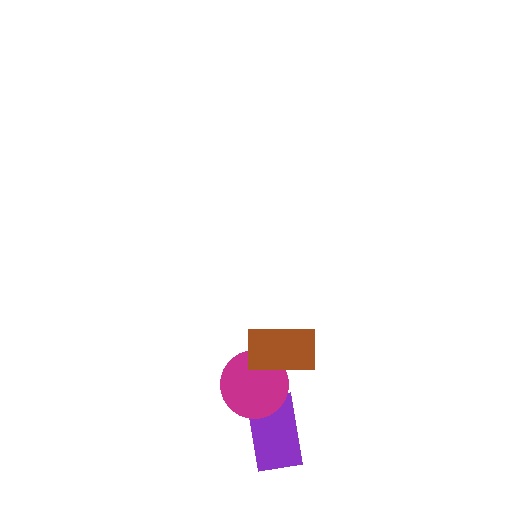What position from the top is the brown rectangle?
The brown rectangle is 1st from the top.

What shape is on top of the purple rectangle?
The magenta circle is on top of the purple rectangle.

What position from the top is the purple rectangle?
The purple rectangle is 3rd from the top.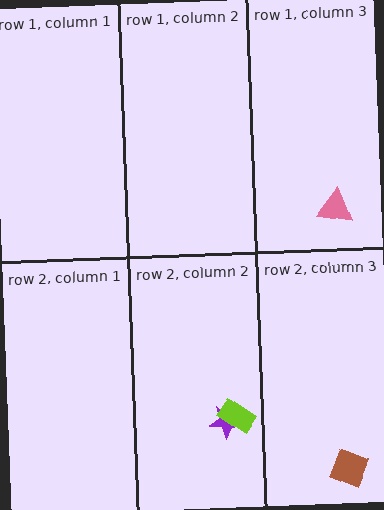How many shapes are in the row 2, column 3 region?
1.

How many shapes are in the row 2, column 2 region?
2.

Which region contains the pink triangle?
The row 1, column 3 region.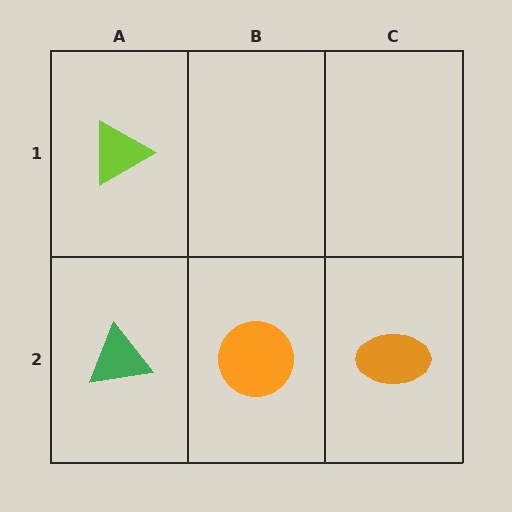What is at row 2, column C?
An orange ellipse.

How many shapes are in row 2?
3 shapes.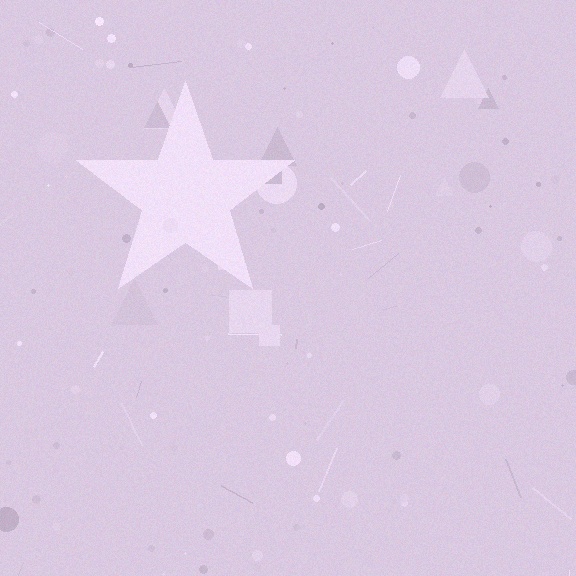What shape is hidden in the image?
A star is hidden in the image.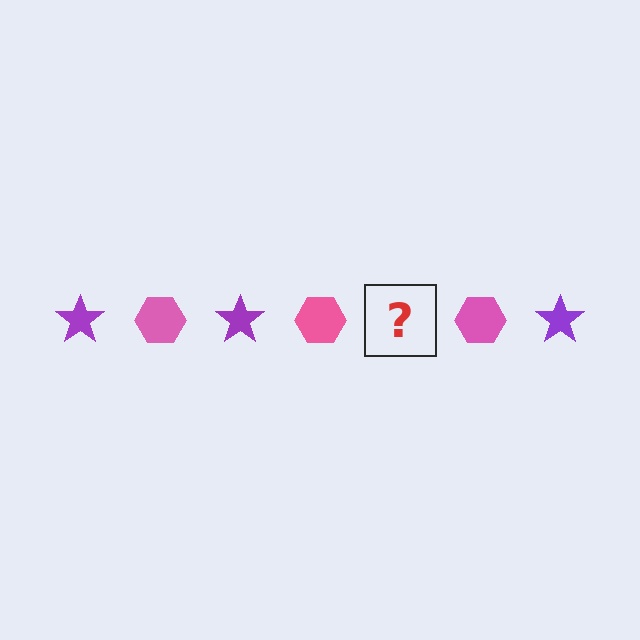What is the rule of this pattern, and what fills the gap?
The rule is that the pattern alternates between purple star and pink hexagon. The gap should be filled with a purple star.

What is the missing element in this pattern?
The missing element is a purple star.